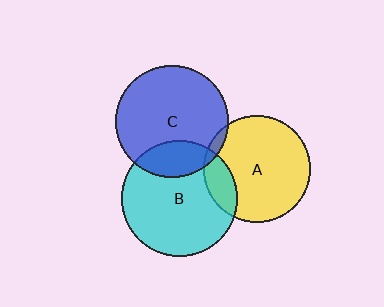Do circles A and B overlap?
Yes.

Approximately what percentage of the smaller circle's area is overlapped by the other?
Approximately 15%.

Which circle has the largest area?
Circle B (cyan).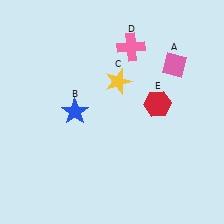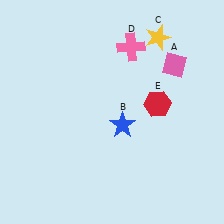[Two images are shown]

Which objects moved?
The objects that moved are: the blue star (B), the yellow star (C).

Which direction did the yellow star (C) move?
The yellow star (C) moved up.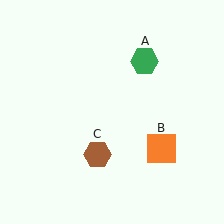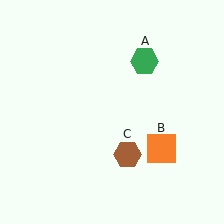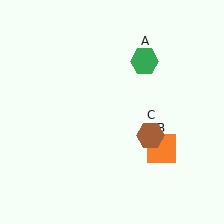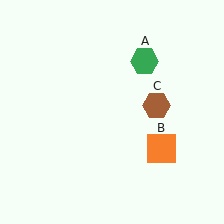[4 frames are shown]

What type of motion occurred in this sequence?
The brown hexagon (object C) rotated counterclockwise around the center of the scene.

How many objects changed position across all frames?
1 object changed position: brown hexagon (object C).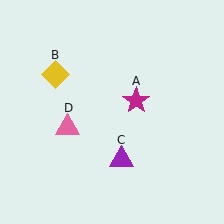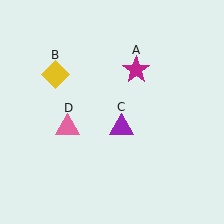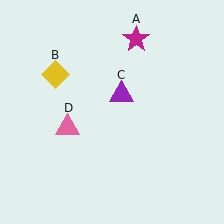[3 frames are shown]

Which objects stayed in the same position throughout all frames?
Yellow diamond (object B) and pink triangle (object D) remained stationary.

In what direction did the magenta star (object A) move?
The magenta star (object A) moved up.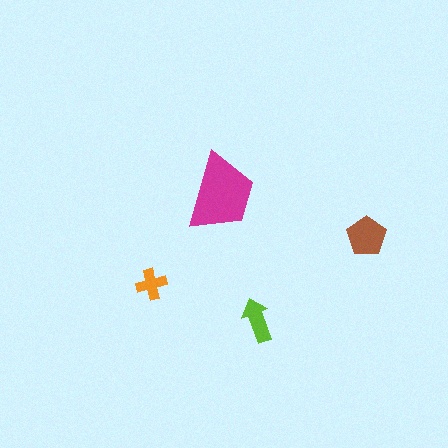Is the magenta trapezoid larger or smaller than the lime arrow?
Larger.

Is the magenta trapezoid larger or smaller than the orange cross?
Larger.